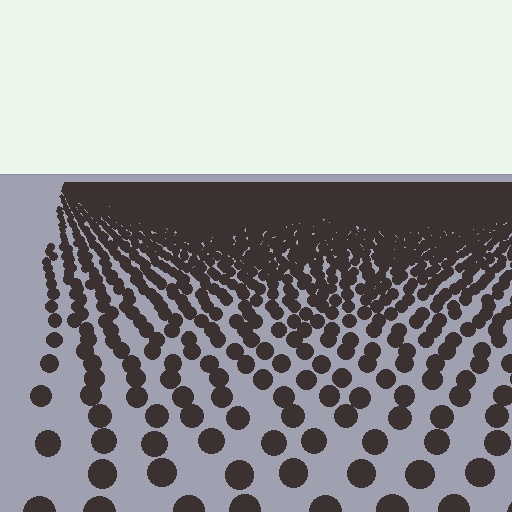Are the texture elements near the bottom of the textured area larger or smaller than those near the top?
Larger. Near the bottom, elements are closer to the viewer and appear at a bigger on-screen size.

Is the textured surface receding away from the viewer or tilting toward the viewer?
The surface is receding away from the viewer. Texture elements get smaller and denser toward the top.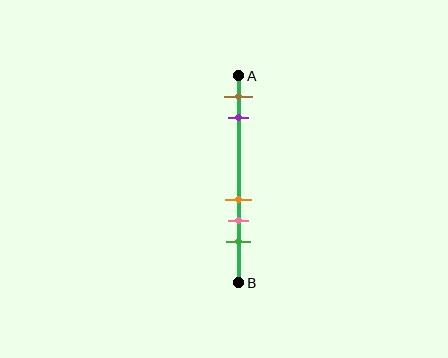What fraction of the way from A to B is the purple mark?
The purple mark is approximately 20% (0.2) of the way from A to B.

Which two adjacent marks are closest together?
The orange and pink marks are the closest adjacent pair.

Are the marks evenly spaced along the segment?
No, the marks are not evenly spaced.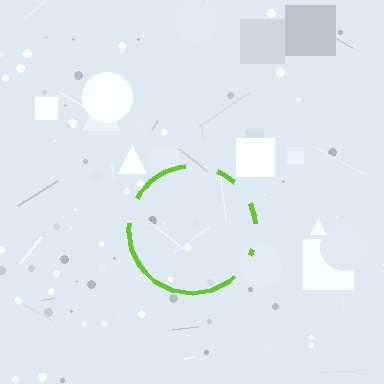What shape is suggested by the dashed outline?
The dashed outline suggests a circle.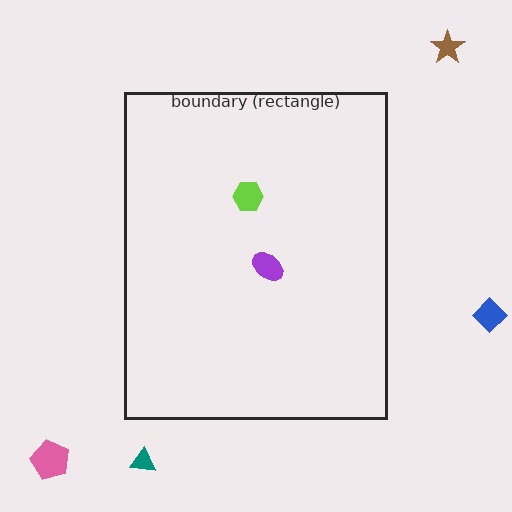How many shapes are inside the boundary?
2 inside, 4 outside.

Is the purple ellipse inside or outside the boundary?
Inside.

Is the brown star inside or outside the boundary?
Outside.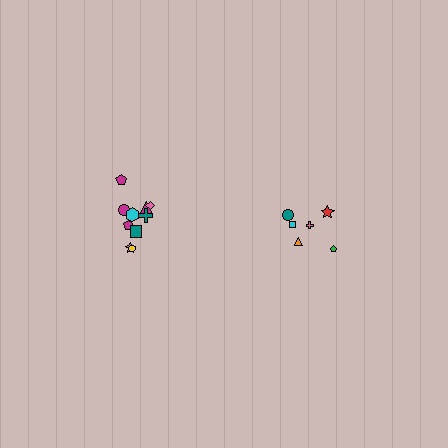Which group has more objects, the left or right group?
The left group.